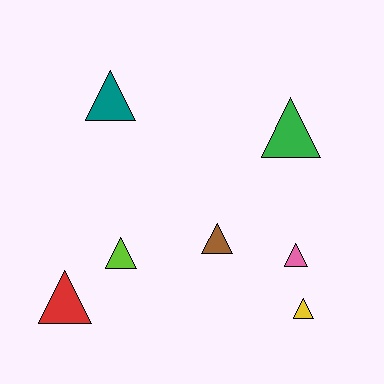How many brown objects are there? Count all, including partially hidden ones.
There is 1 brown object.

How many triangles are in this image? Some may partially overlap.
There are 7 triangles.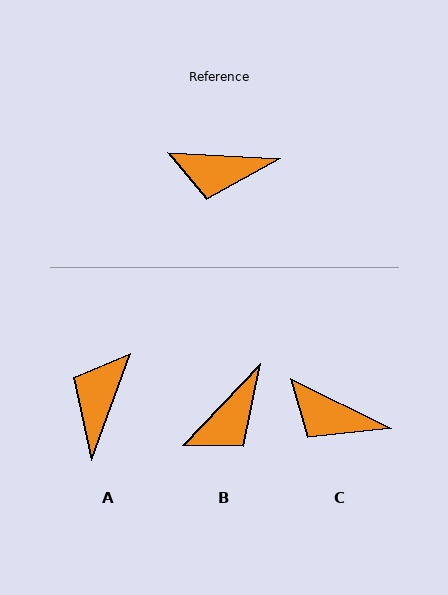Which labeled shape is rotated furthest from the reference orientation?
A, about 107 degrees away.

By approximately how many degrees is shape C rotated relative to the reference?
Approximately 24 degrees clockwise.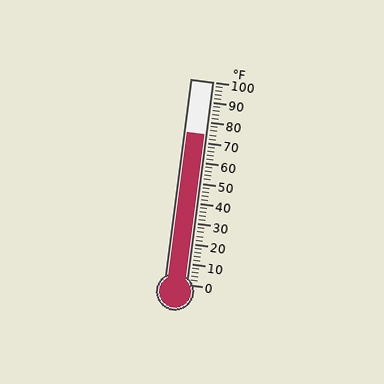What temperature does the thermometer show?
The thermometer shows approximately 74°F.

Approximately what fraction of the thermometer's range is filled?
The thermometer is filled to approximately 75% of its range.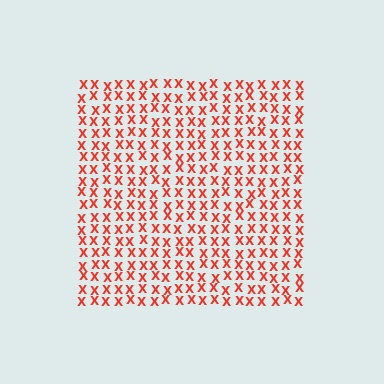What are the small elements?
The small elements are letter X's.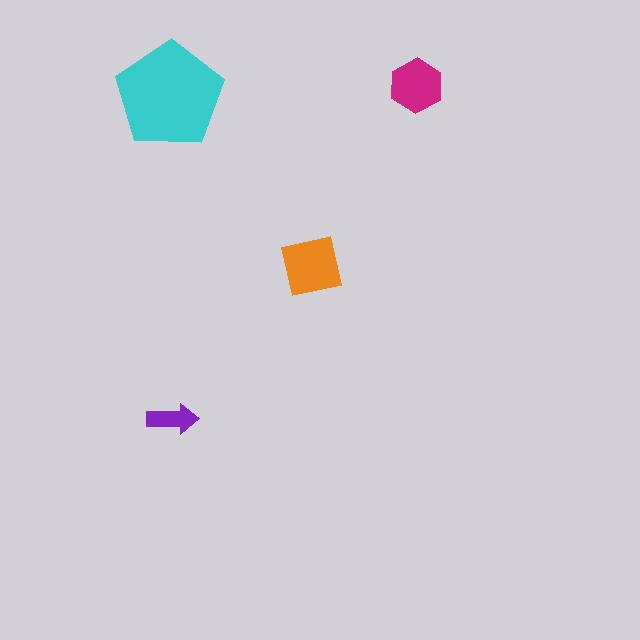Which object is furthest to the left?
The cyan pentagon is leftmost.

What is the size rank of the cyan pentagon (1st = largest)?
1st.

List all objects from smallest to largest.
The purple arrow, the magenta hexagon, the orange square, the cyan pentagon.